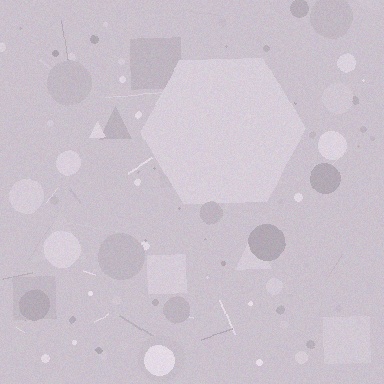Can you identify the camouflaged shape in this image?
The camouflaged shape is a hexagon.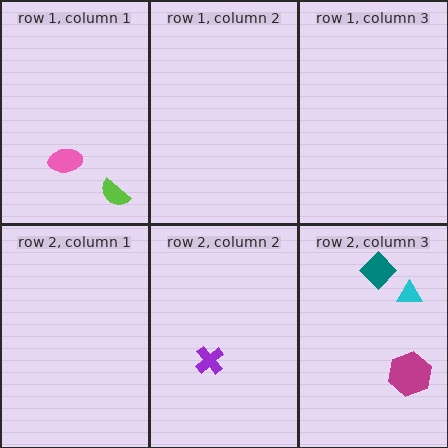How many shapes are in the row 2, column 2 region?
1.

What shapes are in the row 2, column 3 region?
The teal diamond, the cyan triangle, the magenta hexagon.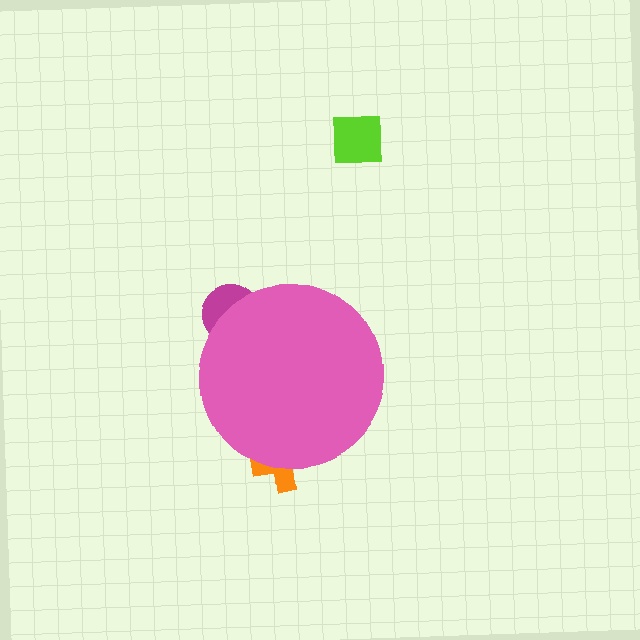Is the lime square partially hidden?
No, the lime square is fully visible.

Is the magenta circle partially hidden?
Yes, the magenta circle is partially hidden behind the pink circle.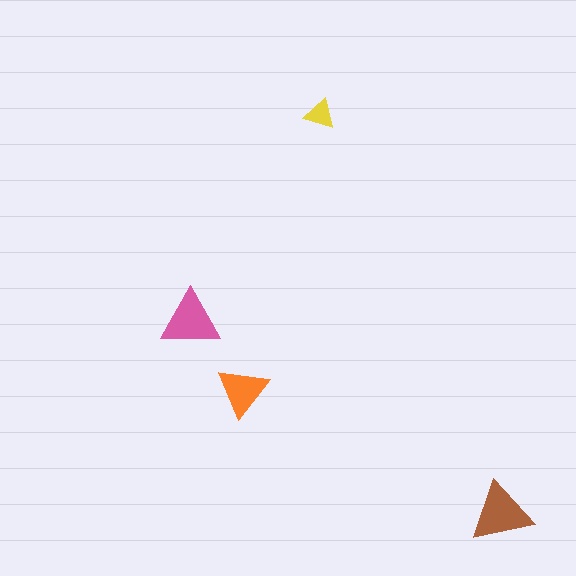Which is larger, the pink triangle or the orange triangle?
The pink one.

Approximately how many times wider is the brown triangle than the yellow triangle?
About 2 times wider.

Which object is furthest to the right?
The brown triangle is rightmost.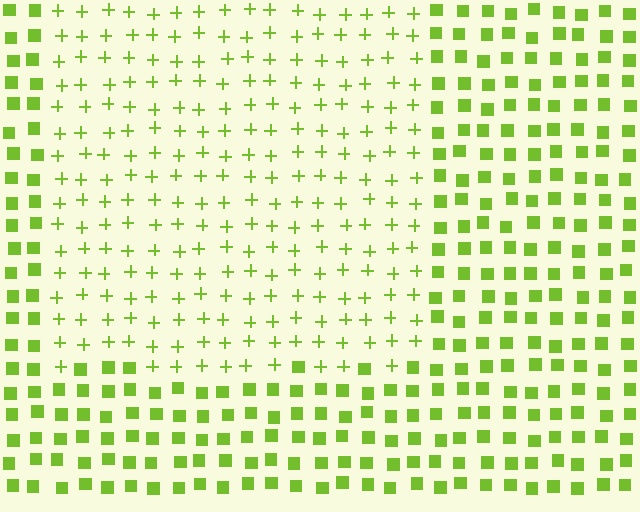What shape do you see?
I see a rectangle.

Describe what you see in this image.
The image is filled with small lime elements arranged in a uniform grid. A rectangle-shaped region contains plus signs, while the surrounding area contains squares. The boundary is defined purely by the change in element shape.